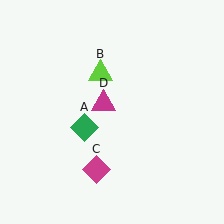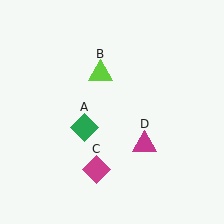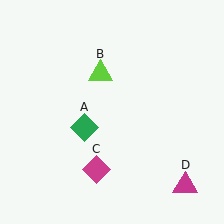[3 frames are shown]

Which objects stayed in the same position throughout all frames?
Green diamond (object A) and lime triangle (object B) and magenta diamond (object C) remained stationary.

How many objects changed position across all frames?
1 object changed position: magenta triangle (object D).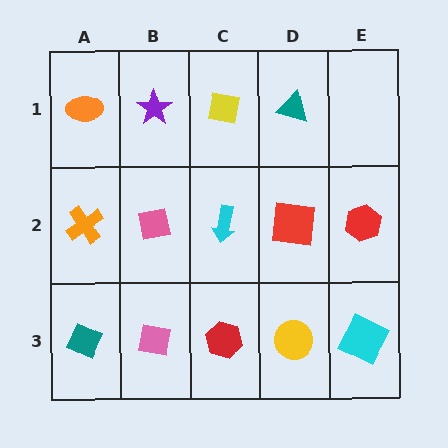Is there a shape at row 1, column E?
No, that cell is empty.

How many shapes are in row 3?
5 shapes.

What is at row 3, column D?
A yellow circle.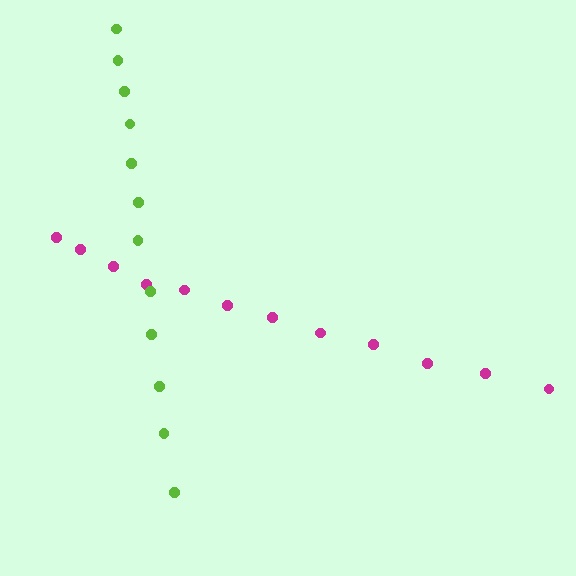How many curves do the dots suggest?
There are 2 distinct paths.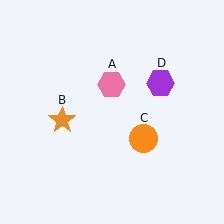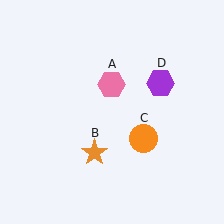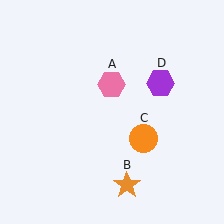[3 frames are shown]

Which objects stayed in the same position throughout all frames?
Pink hexagon (object A) and orange circle (object C) and purple hexagon (object D) remained stationary.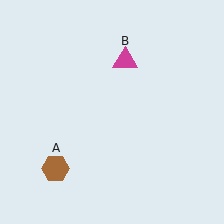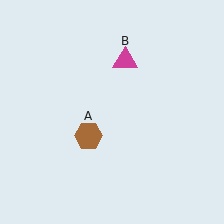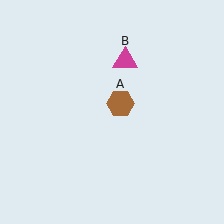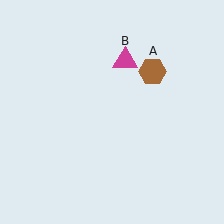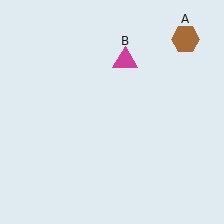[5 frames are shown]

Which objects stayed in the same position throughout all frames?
Magenta triangle (object B) remained stationary.